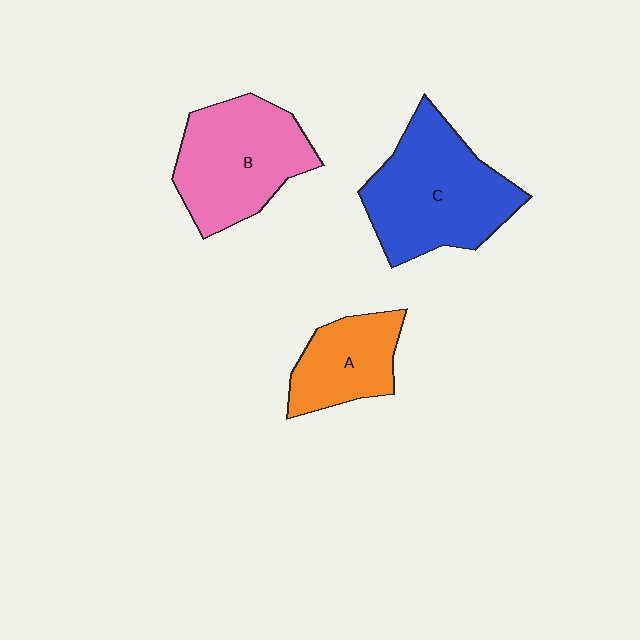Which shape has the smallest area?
Shape A (orange).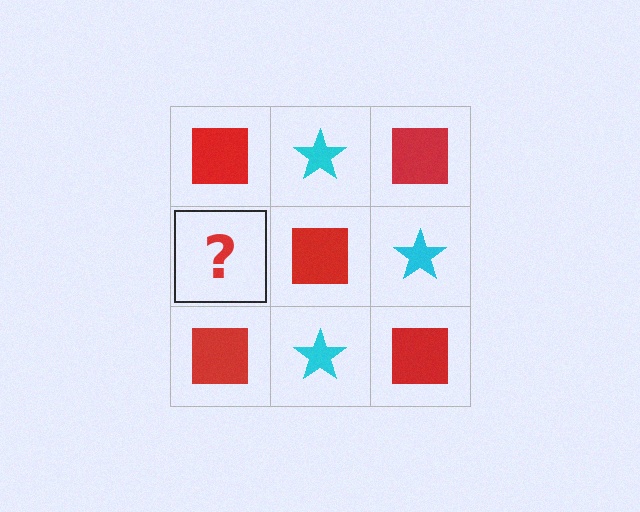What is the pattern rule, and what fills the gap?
The rule is that it alternates red square and cyan star in a checkerboard pattern. The gap should be filled with a cyan star.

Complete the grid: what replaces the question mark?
The question mark should be replaced with a cyan star.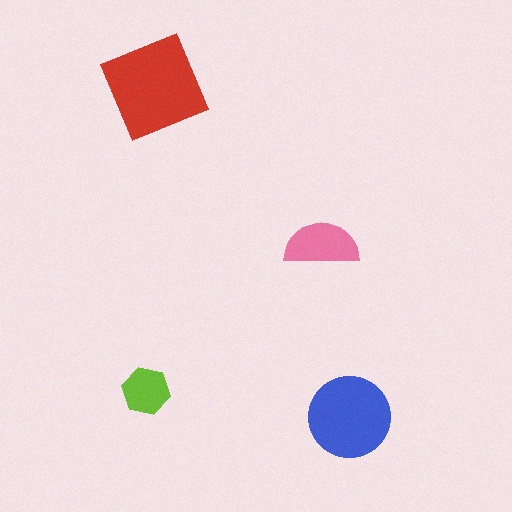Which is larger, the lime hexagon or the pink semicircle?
The pink semicircle.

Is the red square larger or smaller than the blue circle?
Larger.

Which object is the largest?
The red square.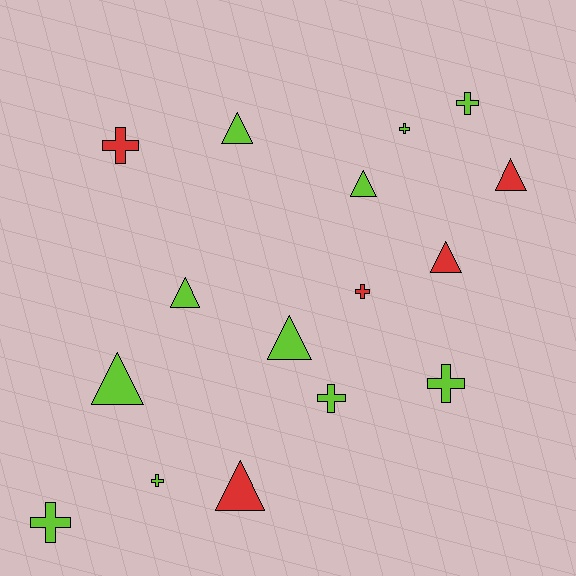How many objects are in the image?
There are 16 objects.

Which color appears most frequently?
Lime, with 11 objects.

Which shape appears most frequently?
Cross, with 8 objects.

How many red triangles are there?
There are 3 red triangles.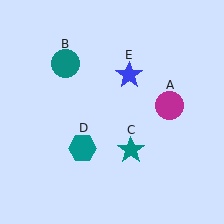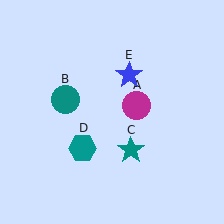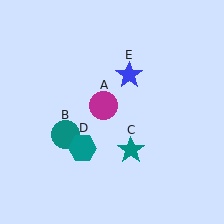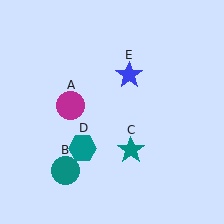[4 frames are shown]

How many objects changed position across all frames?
2 objects changed position: magenta circle (object A), teal circle (object B).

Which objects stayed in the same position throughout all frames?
Teal star (object C) and teal hexagon (object D) and blue star (object E) remained stationary.